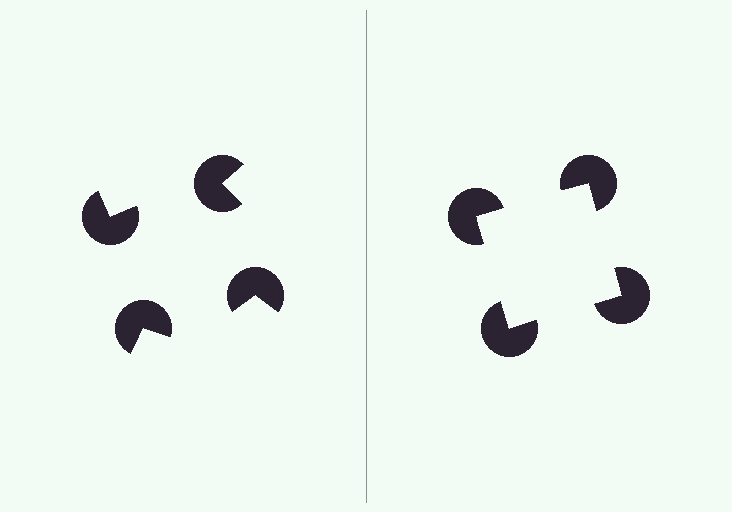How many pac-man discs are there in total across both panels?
8 — 4 on each side.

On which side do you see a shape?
An illusory square appears on the right side. On the left side the wedge cuts are rotated, so no coherent shape forms.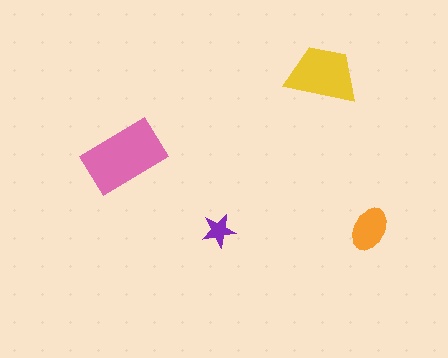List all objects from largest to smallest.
The pink rectangle, the yellow trapezoid, the orange ellipse, the purple star.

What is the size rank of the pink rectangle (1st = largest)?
1st.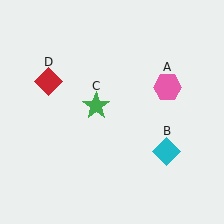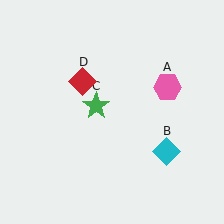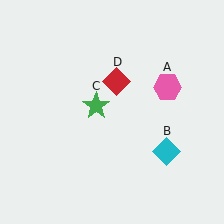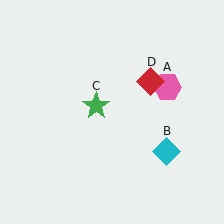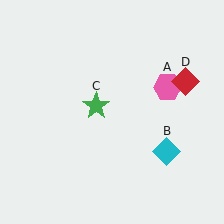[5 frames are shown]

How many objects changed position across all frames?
1 object changed position: red diamond (object D).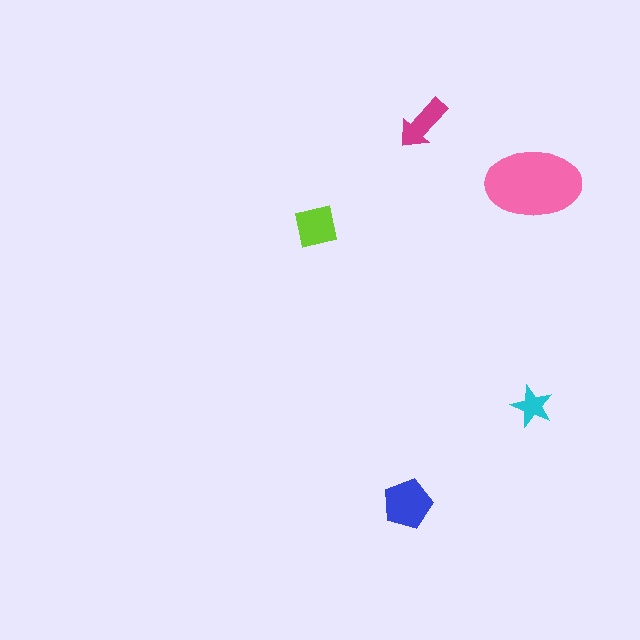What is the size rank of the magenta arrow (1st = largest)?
4th.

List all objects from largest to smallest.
The pink ellipse, the blue pentagon, the lime square, the magenta arrow, the cyan star.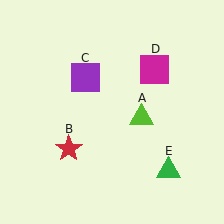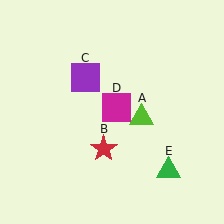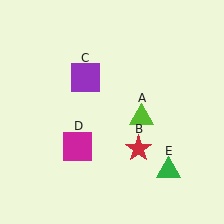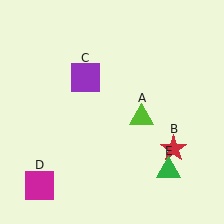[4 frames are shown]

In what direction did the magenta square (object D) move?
The magenta square (object D) moved down and to the left.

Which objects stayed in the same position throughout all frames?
Lime triangle (object A) and purple square (object C) and green triangle (object E) remained stationary.